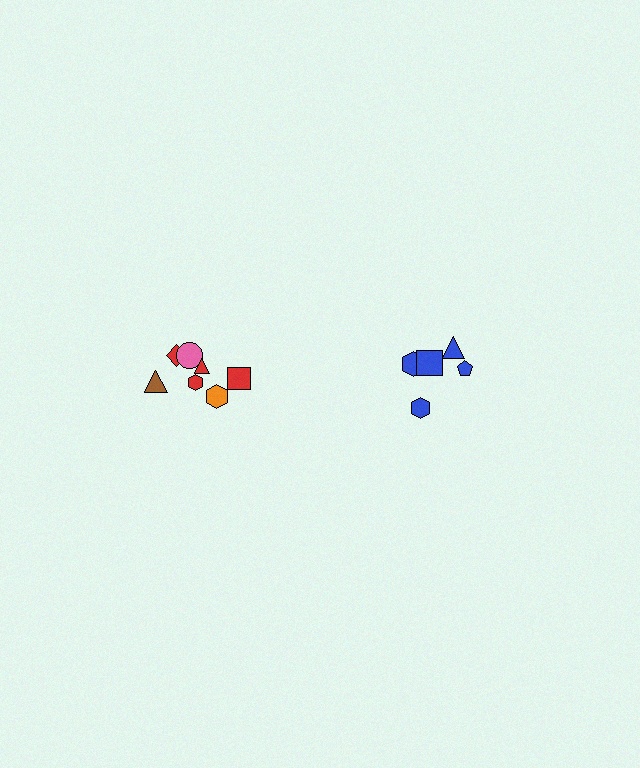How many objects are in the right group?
There are 5 objects.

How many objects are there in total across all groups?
There are 12 objects.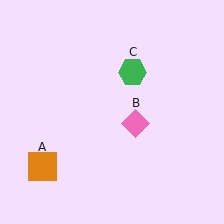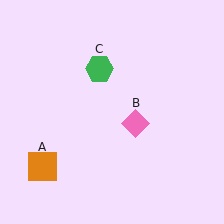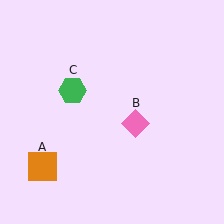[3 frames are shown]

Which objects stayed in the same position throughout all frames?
Orange square (object A) and pink diamond (object B) remained stationary.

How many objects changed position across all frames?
1 object changed position: green hexagon (object C).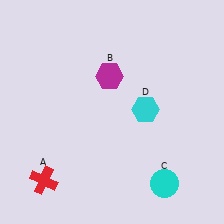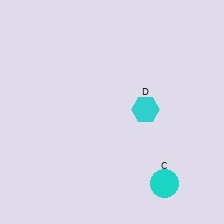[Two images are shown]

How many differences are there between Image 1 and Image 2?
There are 2 differences between the two images.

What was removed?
The red cross (A), the magenta hexagon (B) were removed in Image 2.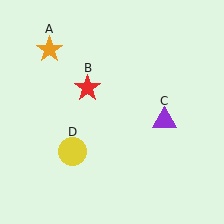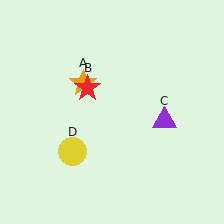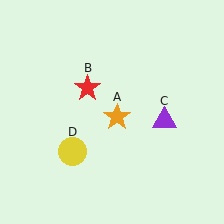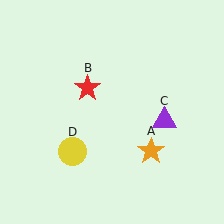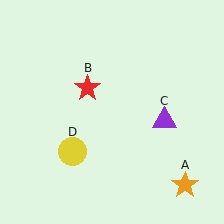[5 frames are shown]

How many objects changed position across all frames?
1 object changed position: orange star (object A).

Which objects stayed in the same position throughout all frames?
Red star (object B) and purple triangle (object C) and yellow circle (object D) remained stationary.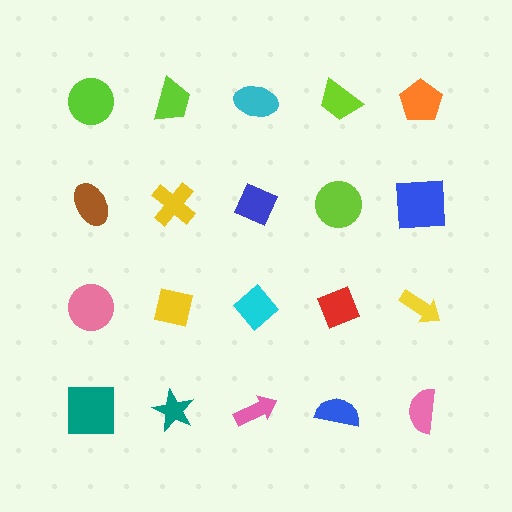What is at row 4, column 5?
A pink semicircle.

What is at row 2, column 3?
A blue diamond.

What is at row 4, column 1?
A teal square.